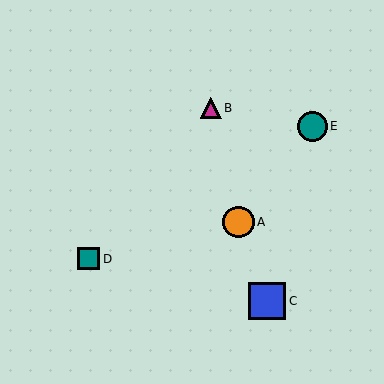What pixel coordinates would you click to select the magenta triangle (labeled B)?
Click at (211, 108) to select the magenta triangle B.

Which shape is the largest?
The blue square (labeled C) is the largest.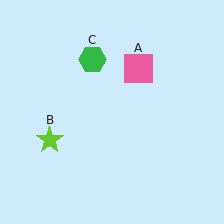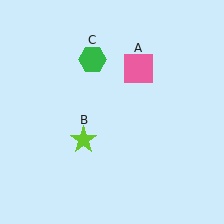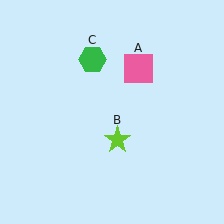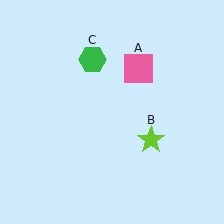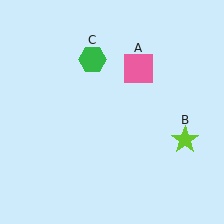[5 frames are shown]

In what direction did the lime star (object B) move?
The lime star (object B) moved right.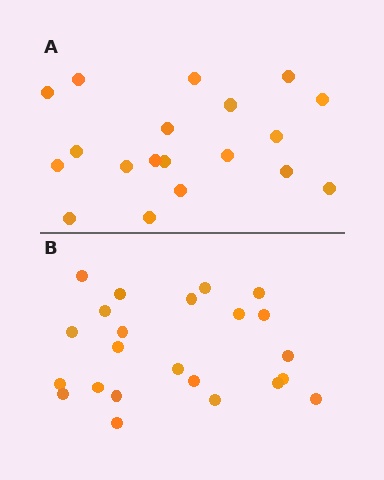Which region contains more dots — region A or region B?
Region B (the bottom region) has more dots.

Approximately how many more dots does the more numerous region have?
Region B has about 4 more dots than region A.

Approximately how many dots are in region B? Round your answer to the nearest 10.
About 20 dots. (The exact count is 23, which rounds to 20.)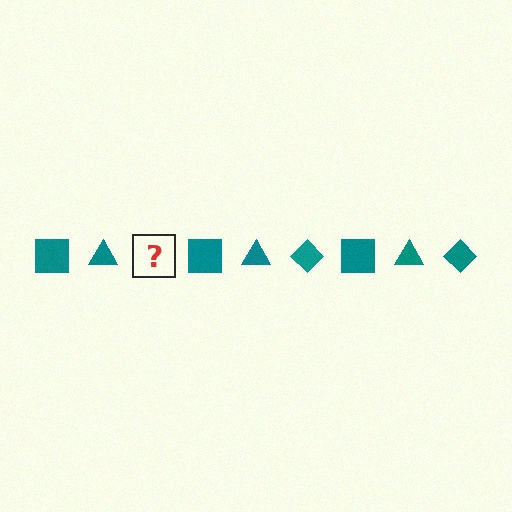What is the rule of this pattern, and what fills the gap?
The rule is that the pattern cycles through square, triangle, diamond shapes in teal. The gap should be filled with a teal diamond.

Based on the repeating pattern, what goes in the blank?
The blank should be a teal diamond.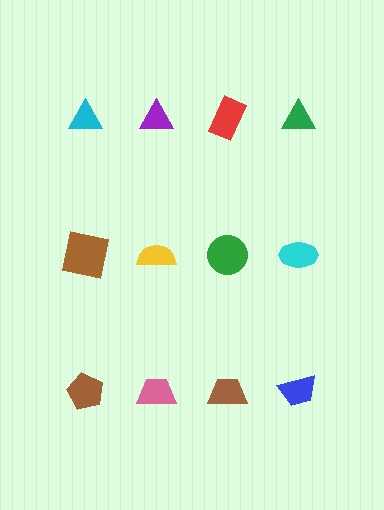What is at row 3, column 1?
A brown pentagon.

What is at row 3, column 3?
A brown trapezoid.